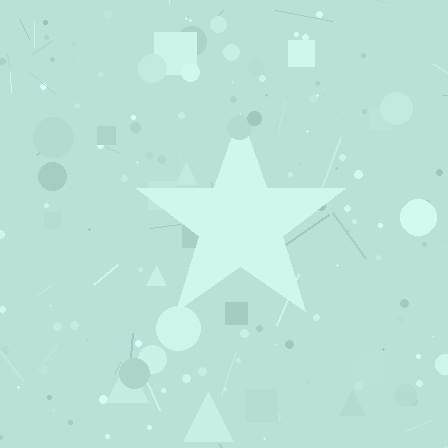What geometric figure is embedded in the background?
A star is embedded in the background.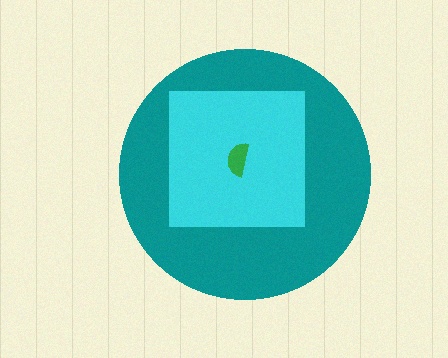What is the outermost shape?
The teal circle.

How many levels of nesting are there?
3.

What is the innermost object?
The green semicircle.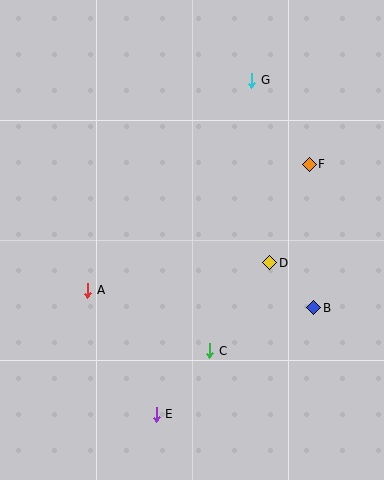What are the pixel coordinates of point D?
Point D is at (270, 263).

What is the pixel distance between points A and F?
The distance between A and F is 255 pixels.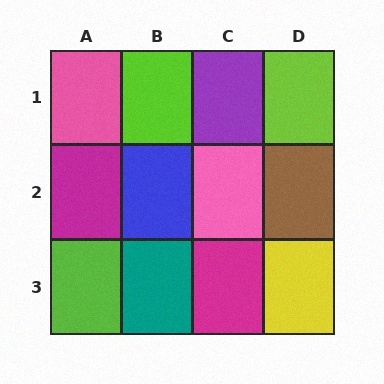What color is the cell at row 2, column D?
Brown.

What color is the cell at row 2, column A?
Magenta.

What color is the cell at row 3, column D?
Yellow.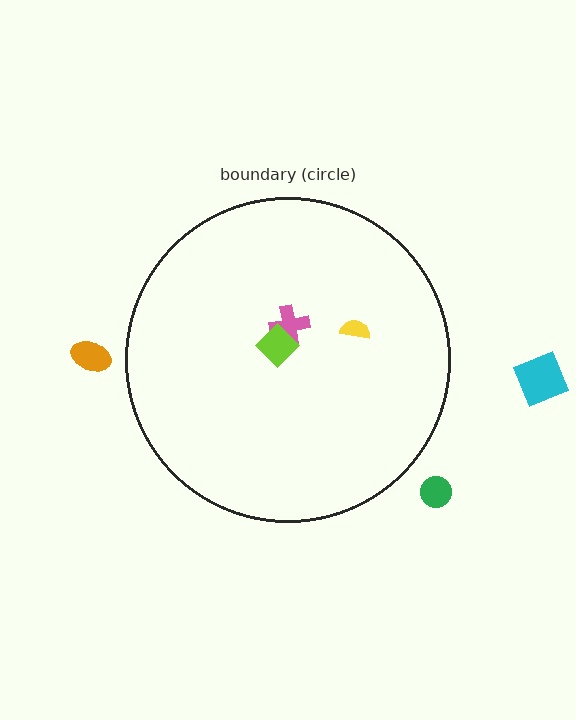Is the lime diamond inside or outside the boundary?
Inside.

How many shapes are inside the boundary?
3 inside, 3 outside.